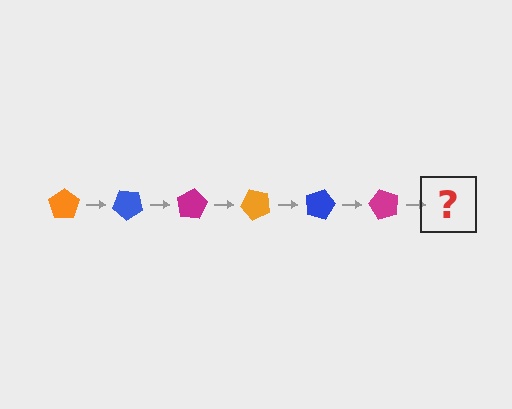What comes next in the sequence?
The next element should be an orange pentagon, rotated 240 degrees from the start.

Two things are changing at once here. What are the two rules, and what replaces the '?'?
The two rules are that it rotates 40 degrees each step and the color cycles through orange, blue, and magenta. The '?' should be an orange pentagon, rotated 240 degrees from the start.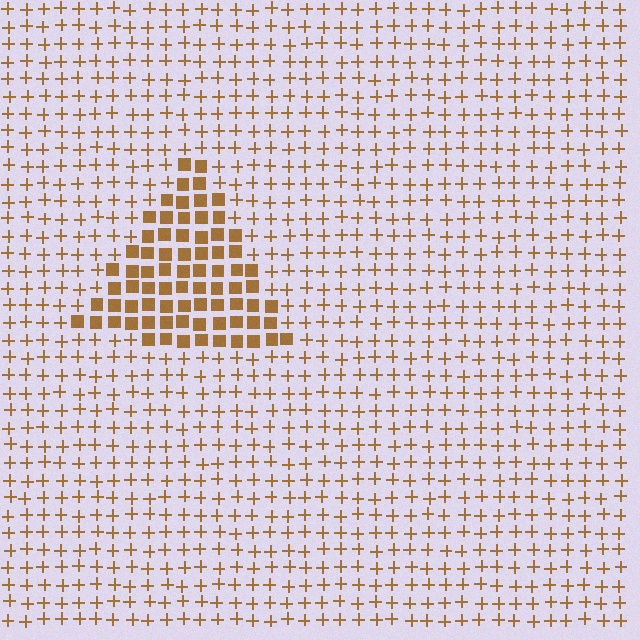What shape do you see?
I see a triangle.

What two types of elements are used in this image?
The image uses squares inside the triangle region and plus signs outside it.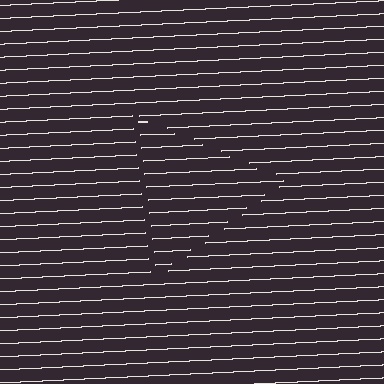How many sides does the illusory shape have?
3 sides — the line-ends trace a triangle.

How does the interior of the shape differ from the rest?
The interior of the shape contains the same grating, shifted by half a period — the contour is defined by the phase discontinuity where line-ends from the inner and outer gratings abut.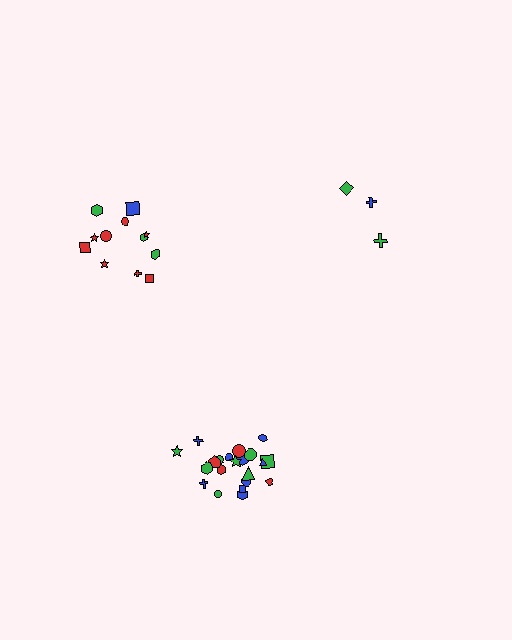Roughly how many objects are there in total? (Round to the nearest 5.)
Roughly 35 objects in total.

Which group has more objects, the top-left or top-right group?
The top-left group.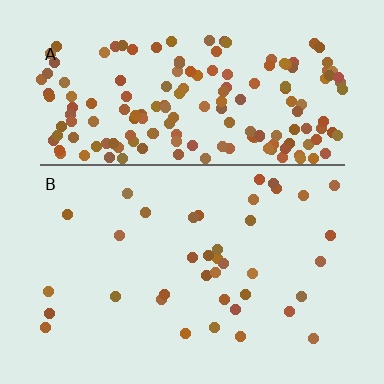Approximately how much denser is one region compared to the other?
Approximately 4.8× — region A over region B.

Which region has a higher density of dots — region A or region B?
A (the top).